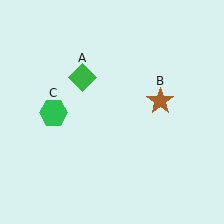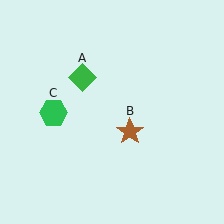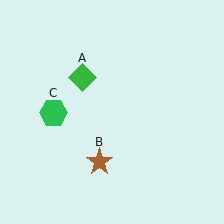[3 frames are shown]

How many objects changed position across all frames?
1 object changed position: brown star (object B).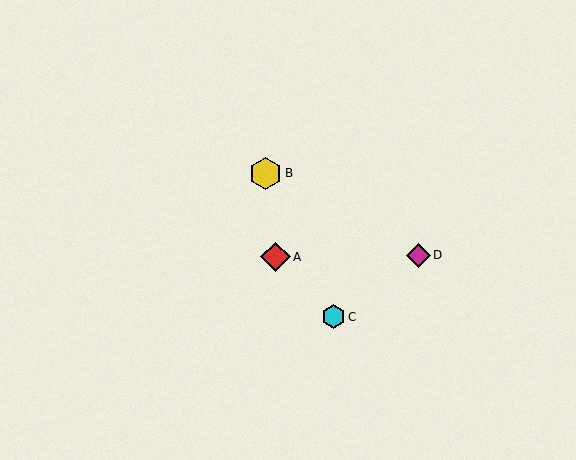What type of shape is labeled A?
Shape A is a red diamond.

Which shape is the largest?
The yellow hexagon (labeled B) is the largest.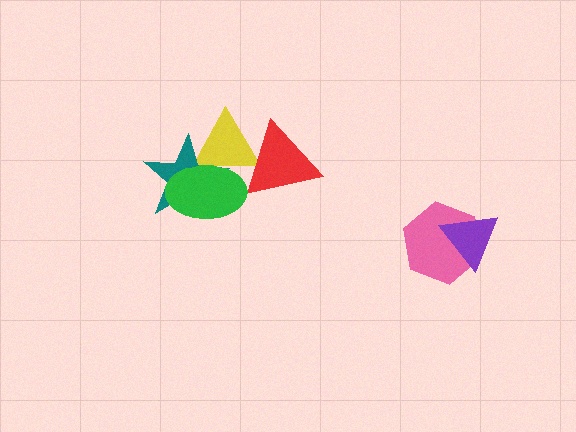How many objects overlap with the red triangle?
1 object overlaps with the red triangle.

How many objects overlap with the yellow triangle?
3 objects overlap with the yellow triangle.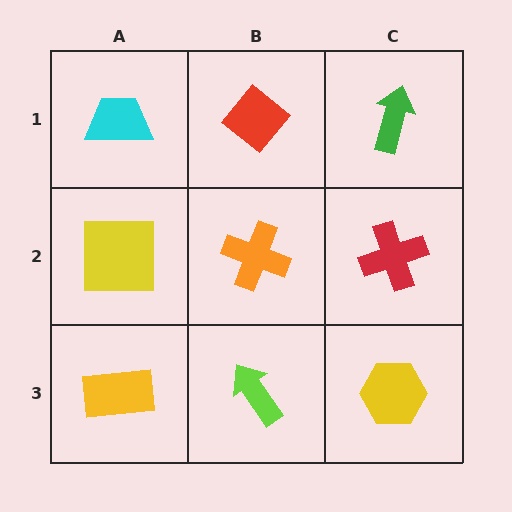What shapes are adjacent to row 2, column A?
A cyan trapezoid (row 1, column A), a yellow rectangle (row 3, column A), an orange cross (row 2, column B).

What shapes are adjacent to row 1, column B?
An orange cross (row 2, column B), a cyan trapezoid (row 1, column A), a green arrow (row 1, column C).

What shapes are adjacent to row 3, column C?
A red cross (row 2, column C), a lime arrow (row 3, column B).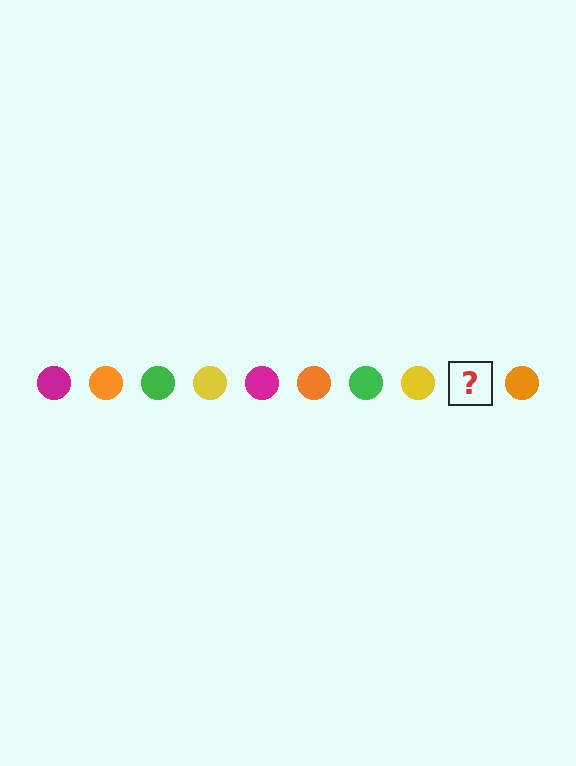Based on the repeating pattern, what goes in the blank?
The blank should be a magenta circle.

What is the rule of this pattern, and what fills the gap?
The rule is that the pattern cycles through magenta, orange, green, yellow circles. The gap should be filled with a magenta circle.